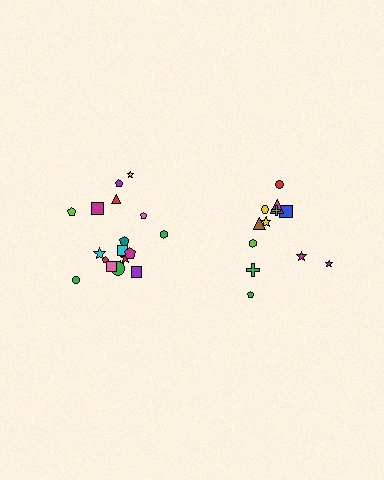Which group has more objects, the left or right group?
The left group.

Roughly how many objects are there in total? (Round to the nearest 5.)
Roughly 30 objects in total.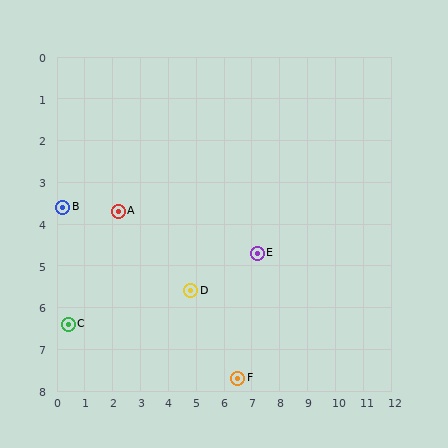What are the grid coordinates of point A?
Point A is at approximately (2.2, 3.7).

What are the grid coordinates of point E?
Point E is at approximately (7.2, 4.7).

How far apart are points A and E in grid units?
Points A and E are about 5.1 grid units apart.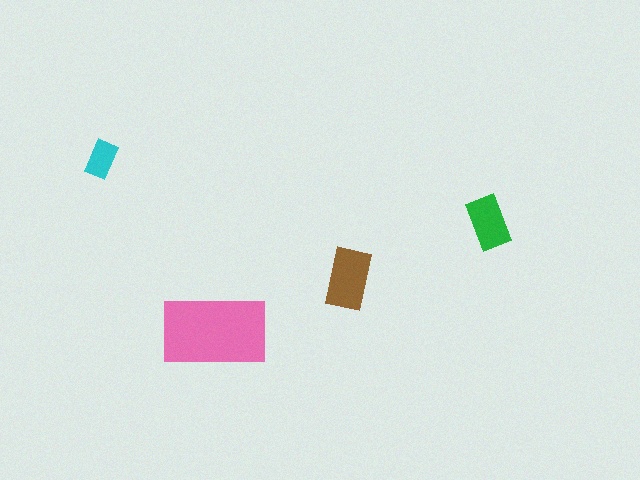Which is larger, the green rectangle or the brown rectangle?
The brown one.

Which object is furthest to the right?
The green rectangle is rightmost.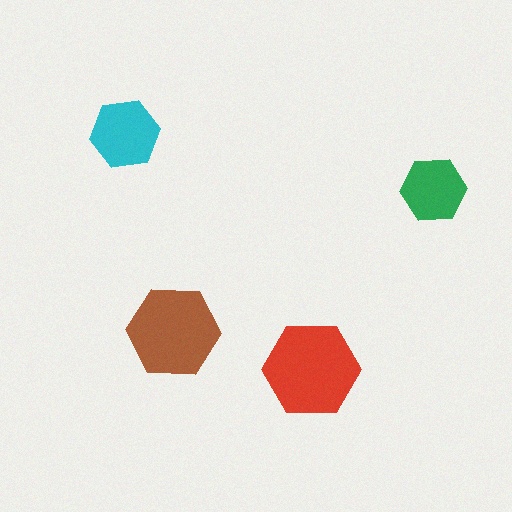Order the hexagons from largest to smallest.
the red one, the brown one, the cyan one, the green one.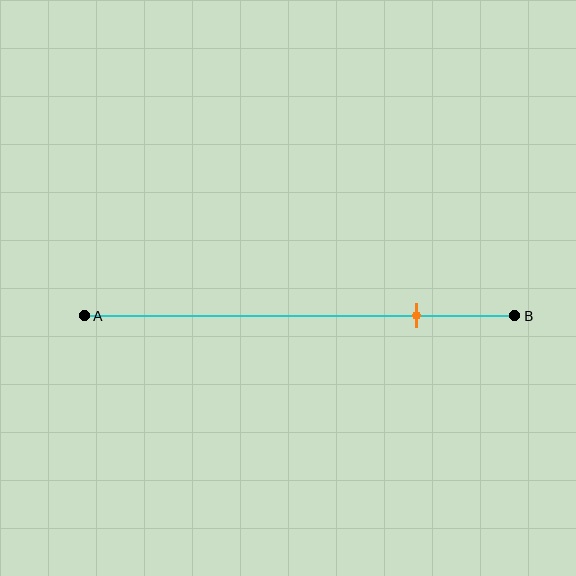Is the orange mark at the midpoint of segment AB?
No, the mark is at about 75% from A, not at the 50% midpoint.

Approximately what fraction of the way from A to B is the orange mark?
The orange mark is approximately 75% of the way from A to B.